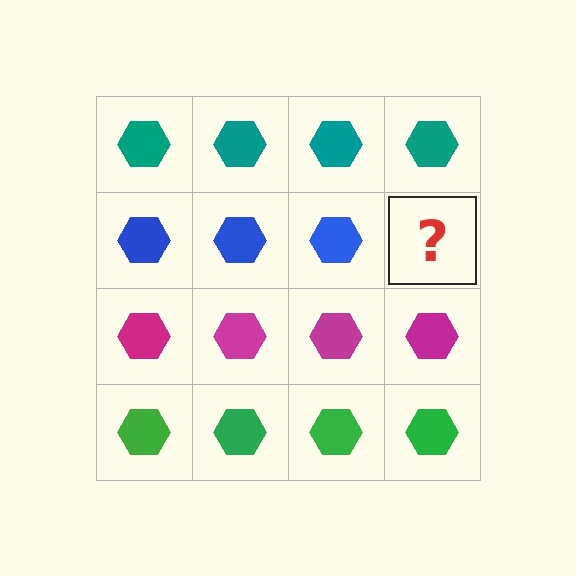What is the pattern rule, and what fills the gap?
The rule is that each row has a consistent color. The gap should be filled with a blue hexagon.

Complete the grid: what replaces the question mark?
The question mark should be replaced with a blue hexagon.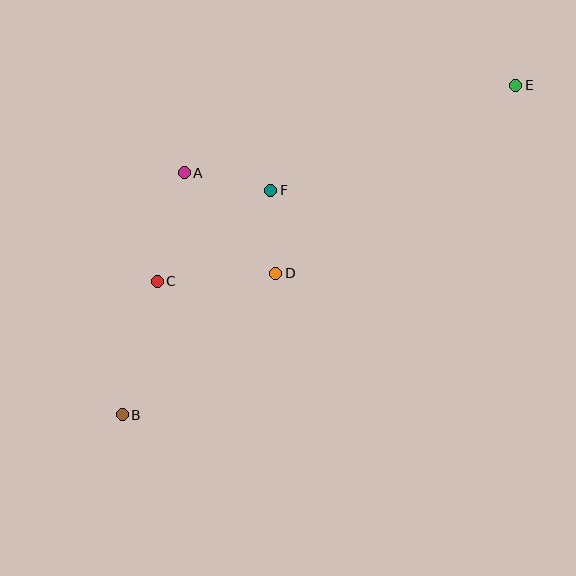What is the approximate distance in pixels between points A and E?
The distance between A and E is approximately 343 pixels.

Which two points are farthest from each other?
Points B and E are farthest from each other.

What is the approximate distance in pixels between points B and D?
The distance between B and D is approximately 209 pixels.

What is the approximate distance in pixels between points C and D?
The distance between C and D is approximately 119 pixels.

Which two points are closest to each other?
Points D and F are closest to each other.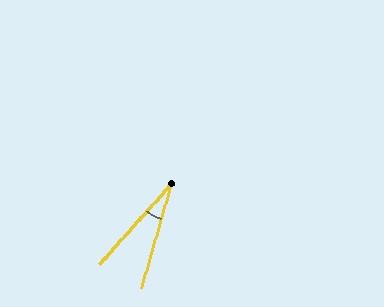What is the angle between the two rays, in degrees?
Approximately 26 degrees.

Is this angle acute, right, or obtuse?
It is acute.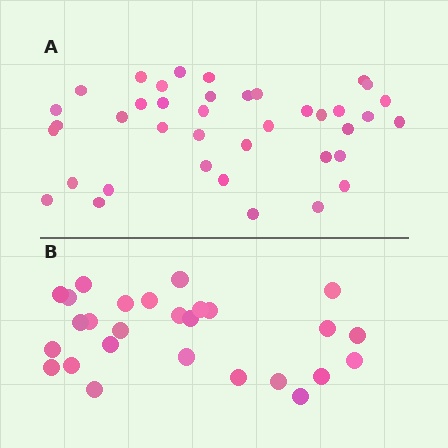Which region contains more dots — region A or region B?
Region A (the top region) has more dots.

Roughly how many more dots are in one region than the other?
Region A has roughly 12 or so more dots than region B.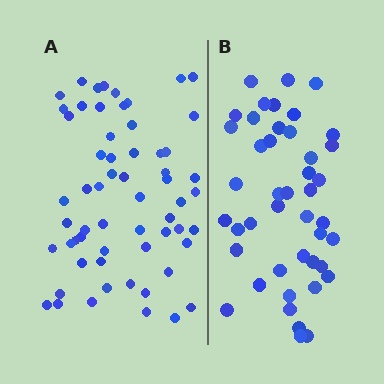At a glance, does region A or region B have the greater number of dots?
Region A (the left region) has more dots.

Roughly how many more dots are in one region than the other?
Region A has approximately 15 more dots than region B.